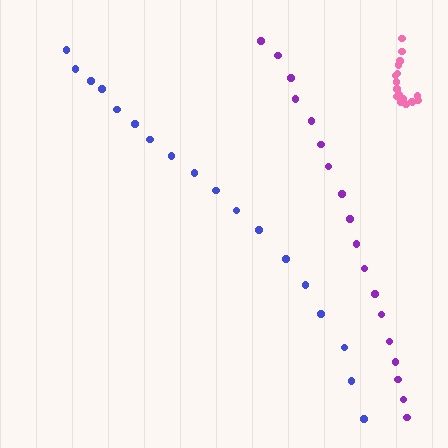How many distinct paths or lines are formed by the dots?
There are 3 distinct paths.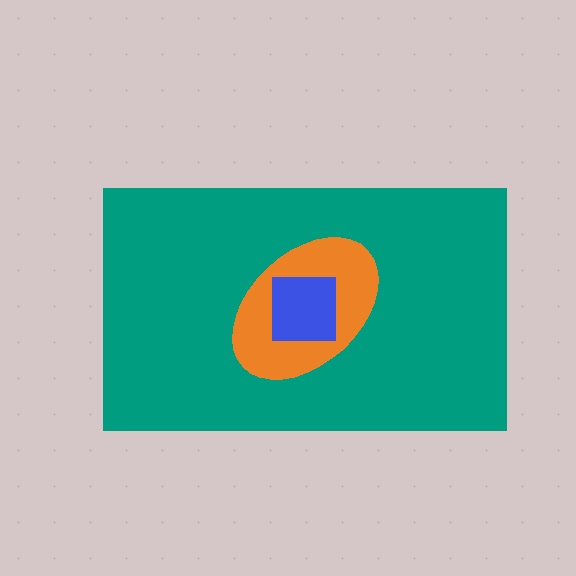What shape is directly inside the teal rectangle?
The orange ellipse.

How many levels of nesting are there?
3.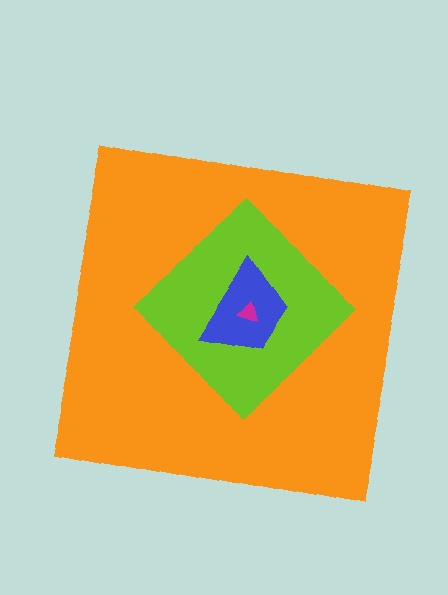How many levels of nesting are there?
4.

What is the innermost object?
The magenta triangle.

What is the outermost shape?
The orange square.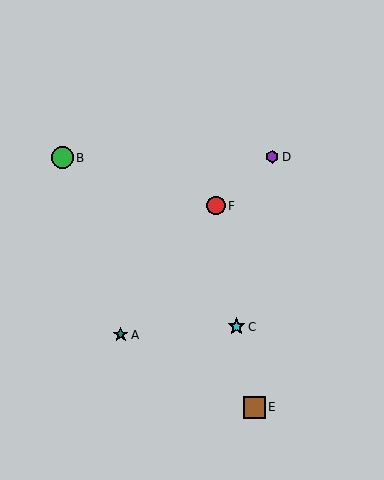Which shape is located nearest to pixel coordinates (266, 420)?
The brown square (labeled E) at (254, 407) is nearest to that location.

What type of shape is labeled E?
Shape E is a brown square.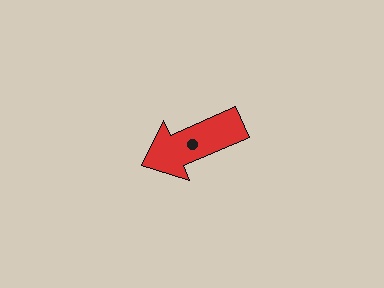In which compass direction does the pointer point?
Southwest.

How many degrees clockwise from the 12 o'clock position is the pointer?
Approximately 247 degrees.